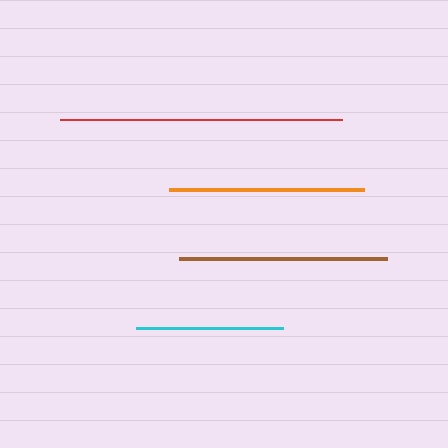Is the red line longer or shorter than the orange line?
The red line is longer than the orange line.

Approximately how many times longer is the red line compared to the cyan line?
The red line is approximately 1.9 times the length of the cyan line.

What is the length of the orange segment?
The orange segment is approximately 195 pixels long.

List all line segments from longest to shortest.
From longest to shortest: red, brown, orange, cyan.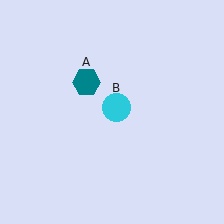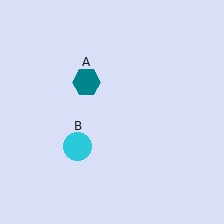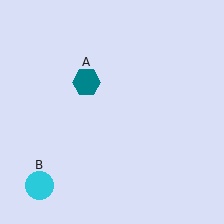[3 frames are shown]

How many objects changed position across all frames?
1 object changed position: cyan circle (object B).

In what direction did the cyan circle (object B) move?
The cyan circle (object B) moved down and to the left.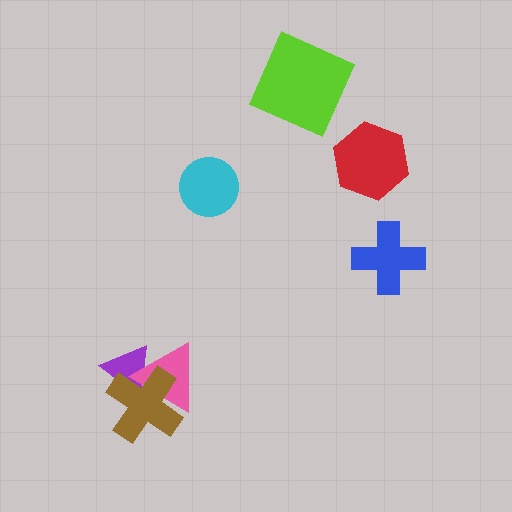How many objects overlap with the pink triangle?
2 objects overlap with the pink triangle.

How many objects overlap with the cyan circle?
0 objects overlap with the cyan circle.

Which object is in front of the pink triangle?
The brown cross is in front of the pink triangle.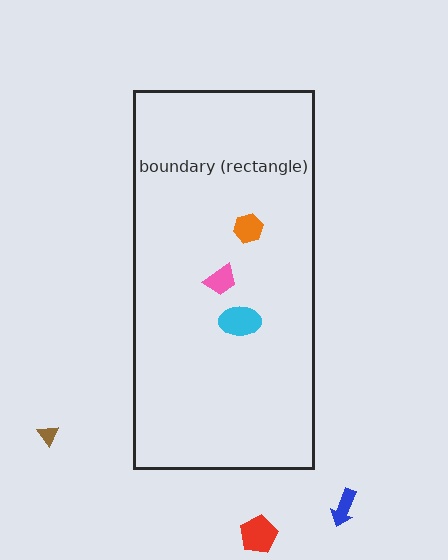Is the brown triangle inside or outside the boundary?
Outside.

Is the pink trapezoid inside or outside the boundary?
Inside.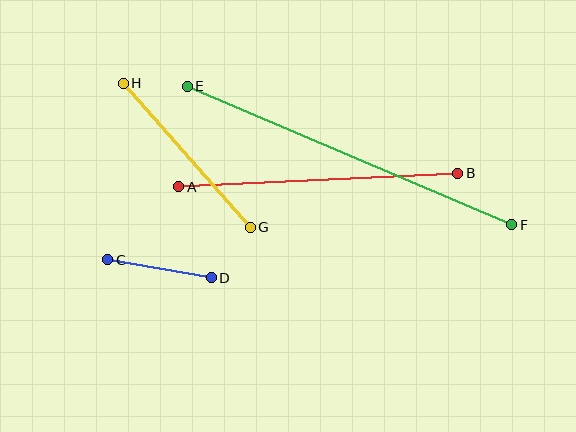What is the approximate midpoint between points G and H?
The midpoint is at approximately (187, 155) pixels.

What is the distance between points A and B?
The distance is approximately 279 pixels.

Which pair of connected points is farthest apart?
Points E and F are farthest apart.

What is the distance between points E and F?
The distance is approximately 353 pixels.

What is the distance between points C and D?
The distance is approximately 105 pixels.